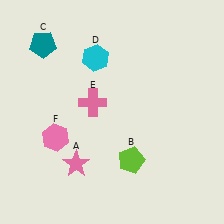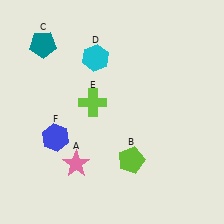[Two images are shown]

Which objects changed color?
E changed from pink to lime. F changed from pink to blue.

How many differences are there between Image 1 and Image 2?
There are 2 differences between the two images.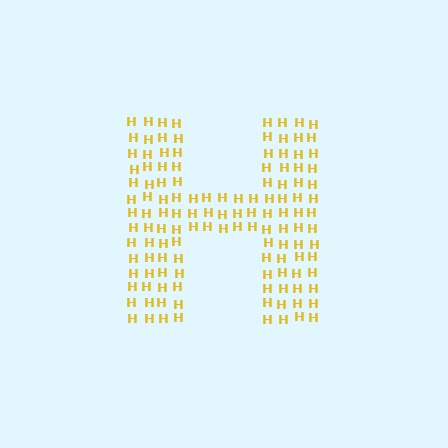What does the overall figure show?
The overall figure shows the letter H.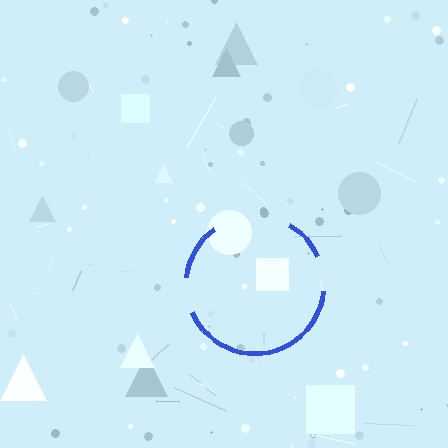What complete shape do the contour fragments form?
The contour fragments form a circle.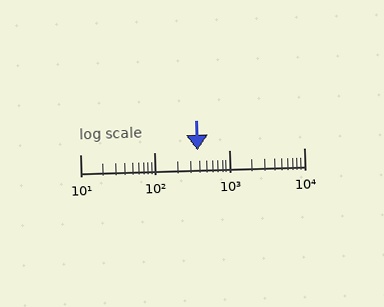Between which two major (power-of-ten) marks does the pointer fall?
The pointer is between 100 and 1000.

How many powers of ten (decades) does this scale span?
The scale spans 3 decades, from 10 to 10000.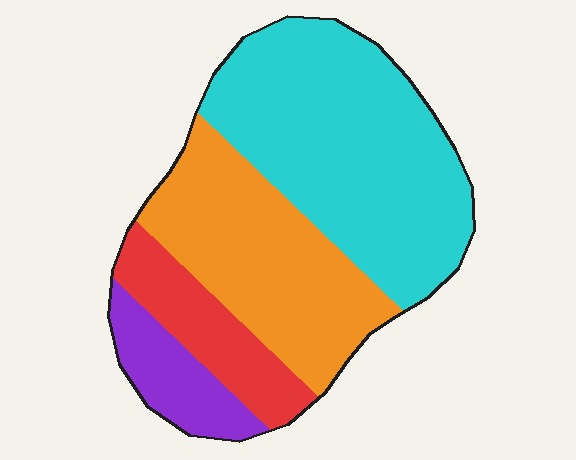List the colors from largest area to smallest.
From largest to smallest: cyan, orange, red, purple.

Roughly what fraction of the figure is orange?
Orange covers roughly 30% of the figure.